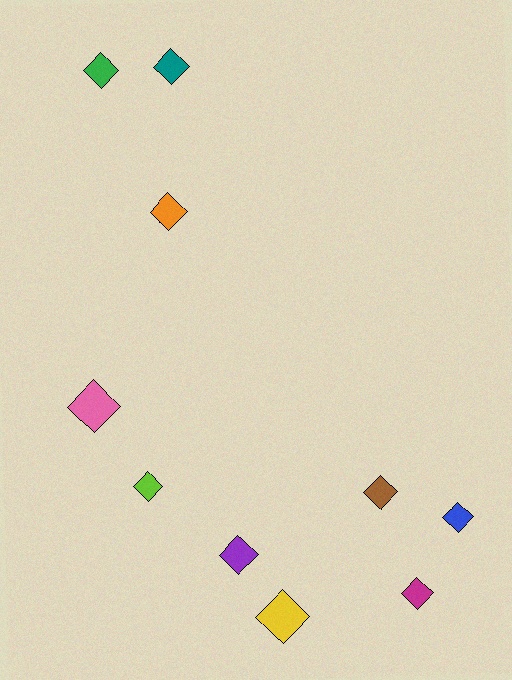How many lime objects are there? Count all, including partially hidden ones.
There is 1 lime object.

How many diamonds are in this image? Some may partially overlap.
There are 10 diamonds.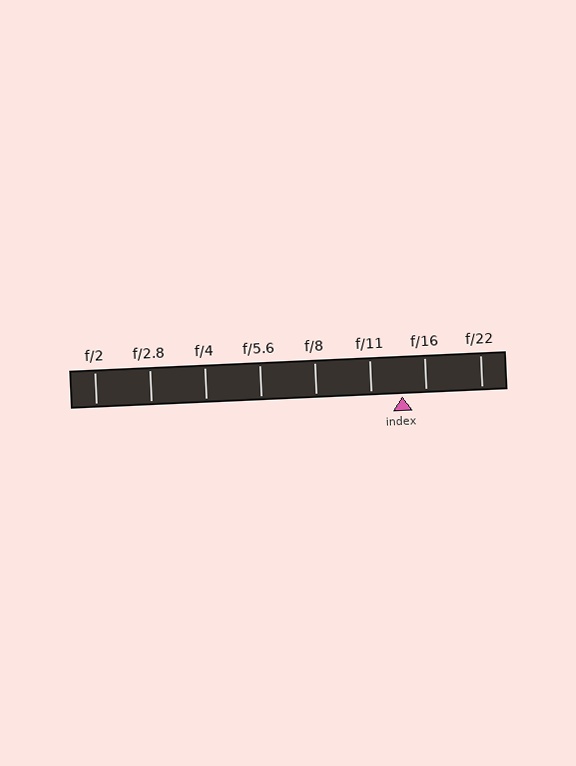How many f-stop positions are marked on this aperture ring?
There are 8 f-stop positions marked.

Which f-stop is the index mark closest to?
The index mark is closest to f/16.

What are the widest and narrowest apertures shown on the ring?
The widest aperture shown is f/2 and the narrowest is f/22.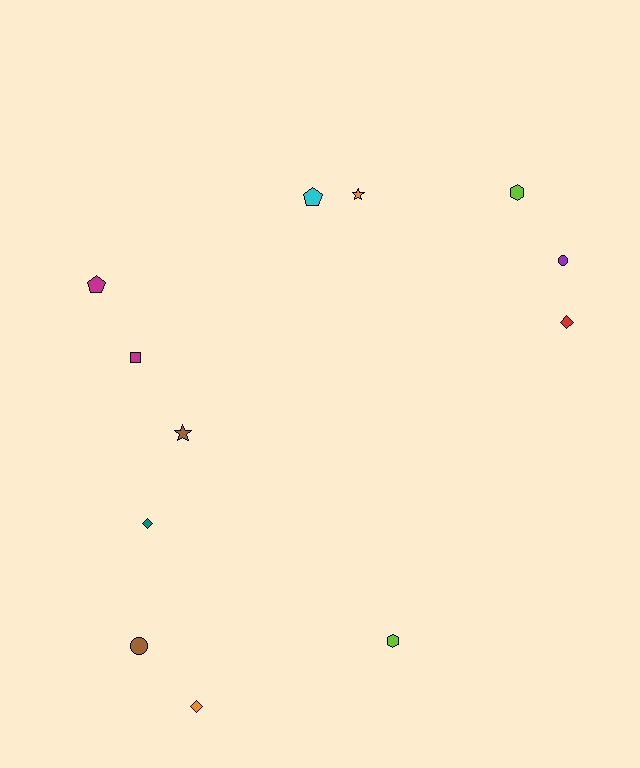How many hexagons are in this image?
There are 2 hexagons.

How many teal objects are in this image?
There is 1 teal object.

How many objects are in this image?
There are 12 objects.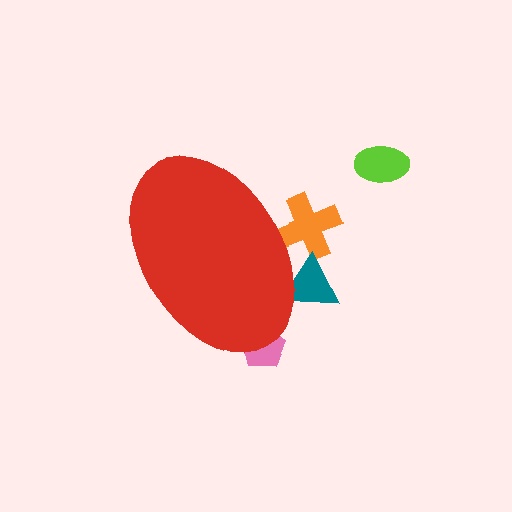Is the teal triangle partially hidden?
Yes, the teal triangle is partially hidden behind the red ellipse.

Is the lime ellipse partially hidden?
No, the lime ellipse is fully visible.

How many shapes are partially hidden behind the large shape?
3 shapes are partially hidden.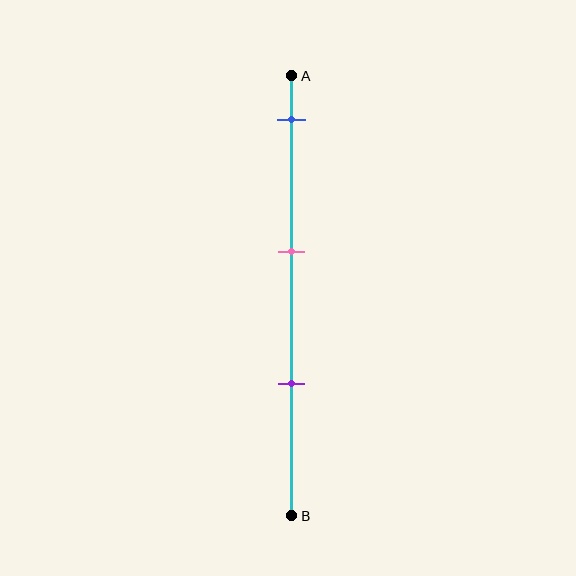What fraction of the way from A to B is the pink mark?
The pink mark is approximately 40% (0.4) of the way from A to B.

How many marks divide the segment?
There are 3 marks dividing the segment.